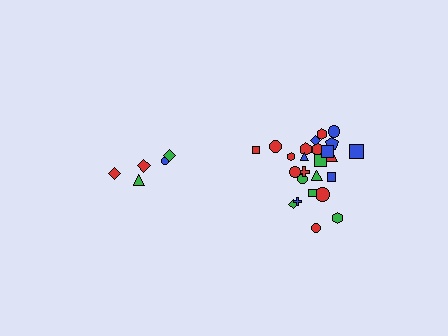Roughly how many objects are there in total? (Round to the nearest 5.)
Roughly 30 objects in total.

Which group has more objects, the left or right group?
The right group.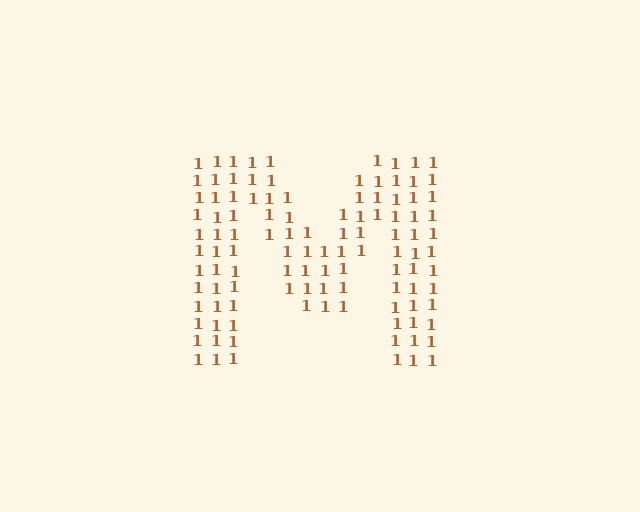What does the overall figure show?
The overall figure shows the letter M.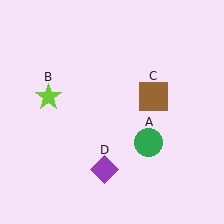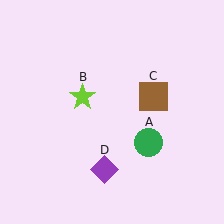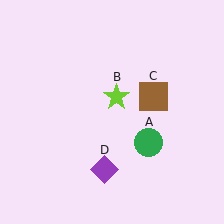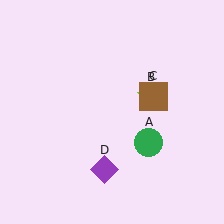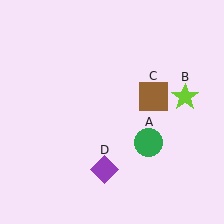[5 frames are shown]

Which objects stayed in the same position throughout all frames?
Green circle (object A) and brown square (object C) and purple diamond (object D) remained stationary.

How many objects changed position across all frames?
1 object changed position: lime star (object B).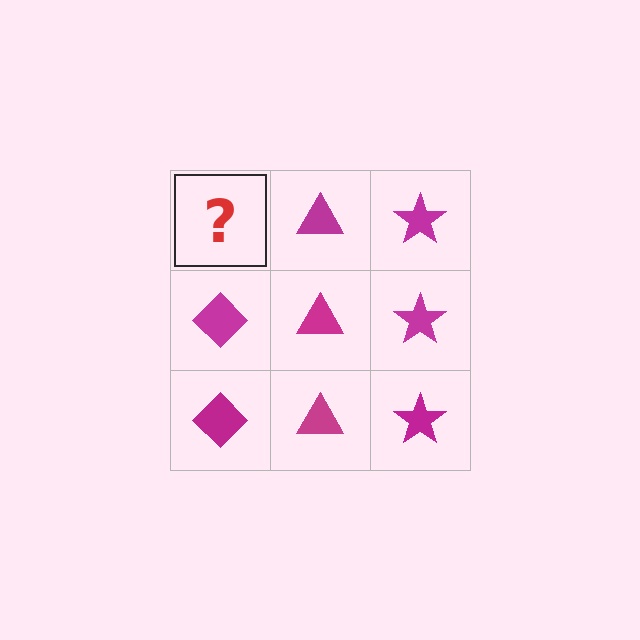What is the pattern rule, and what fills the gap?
The rule is that each column has a consistent shape. The gap should be filled with a magenta diamond.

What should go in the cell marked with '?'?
The missing cell should contain a magenta diamond.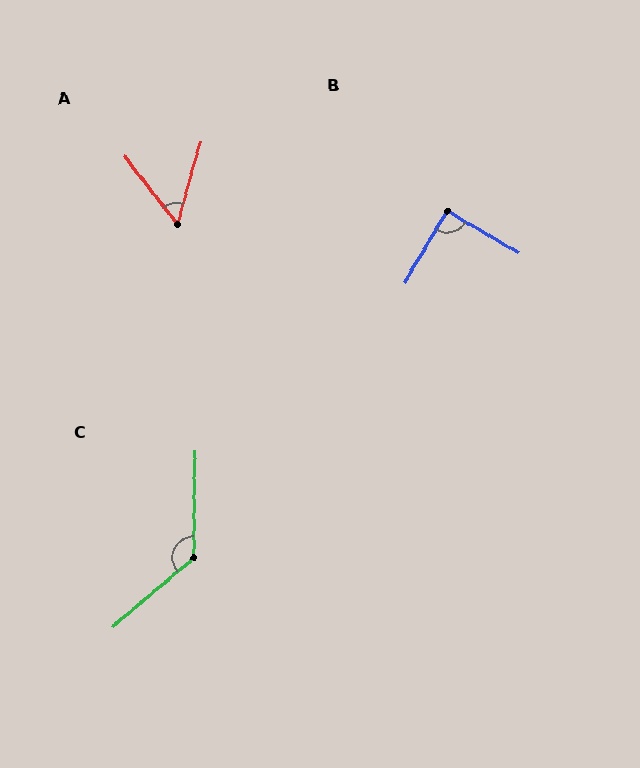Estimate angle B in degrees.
Approximately 90 degrees.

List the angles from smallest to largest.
A (54°), B (90°), C (131°).